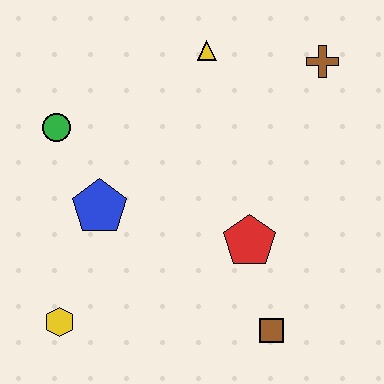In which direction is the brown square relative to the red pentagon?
The brown square is below the red pentagon.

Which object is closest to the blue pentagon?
The green circle is closest to the blue pentagon.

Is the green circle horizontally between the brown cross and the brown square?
No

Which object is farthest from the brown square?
The green circle is farthest from the brown square.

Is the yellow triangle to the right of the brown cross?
No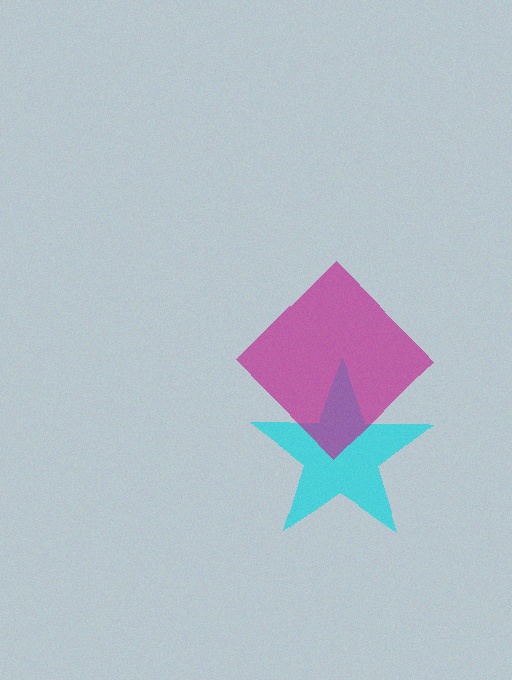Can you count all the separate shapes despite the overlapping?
Yes, there are 2 separate shapes.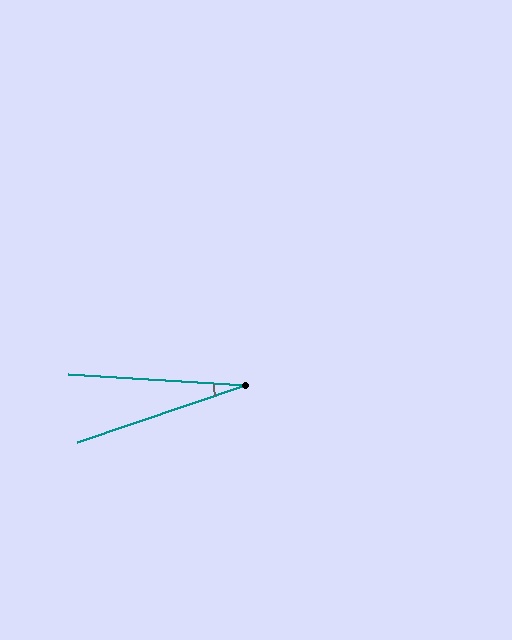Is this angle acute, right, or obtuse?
It is acute.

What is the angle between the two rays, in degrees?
Approximately 22 degrees.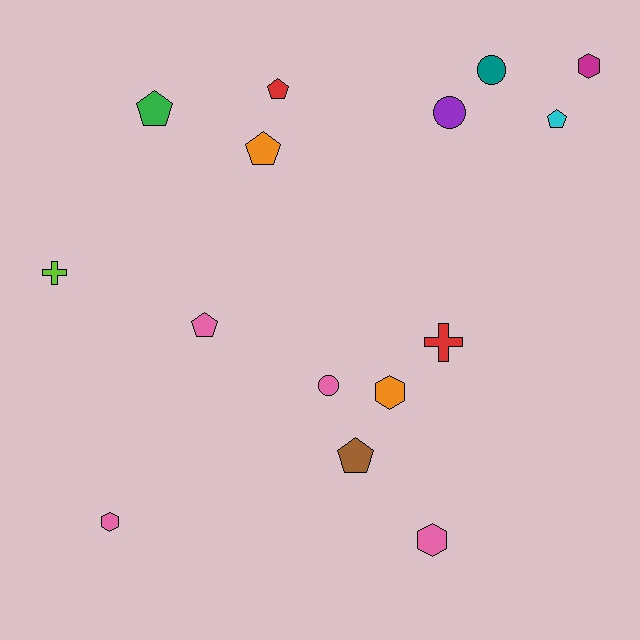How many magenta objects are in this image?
There is 1 magenta object.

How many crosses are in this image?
There are 2 crosses.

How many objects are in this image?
There are 15 objects.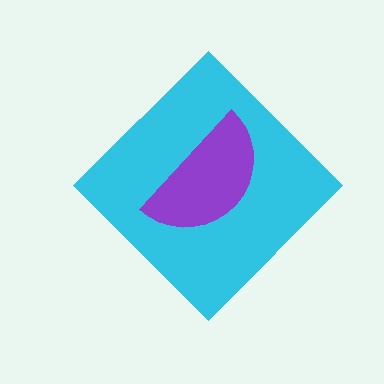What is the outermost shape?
The cyan diamond.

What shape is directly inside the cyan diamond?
The purple semicircle.